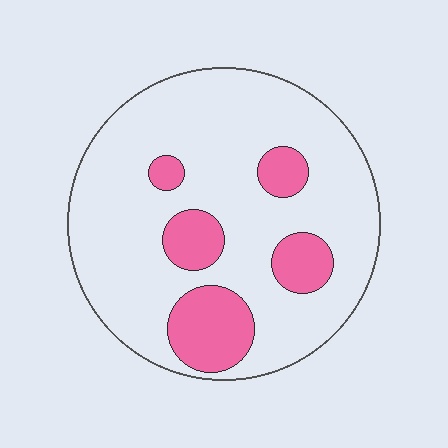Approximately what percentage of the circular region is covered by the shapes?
Approximately 20%.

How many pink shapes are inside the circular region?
5.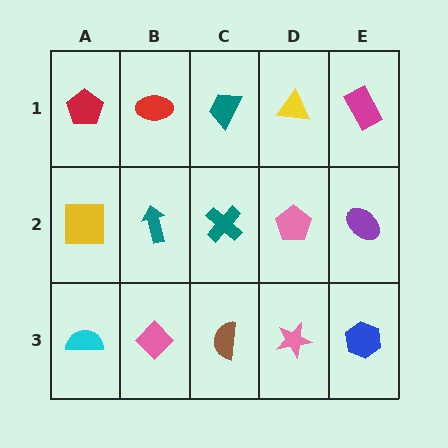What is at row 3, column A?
A cyan semicircle.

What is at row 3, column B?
A pink diamond.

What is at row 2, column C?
A teal cross.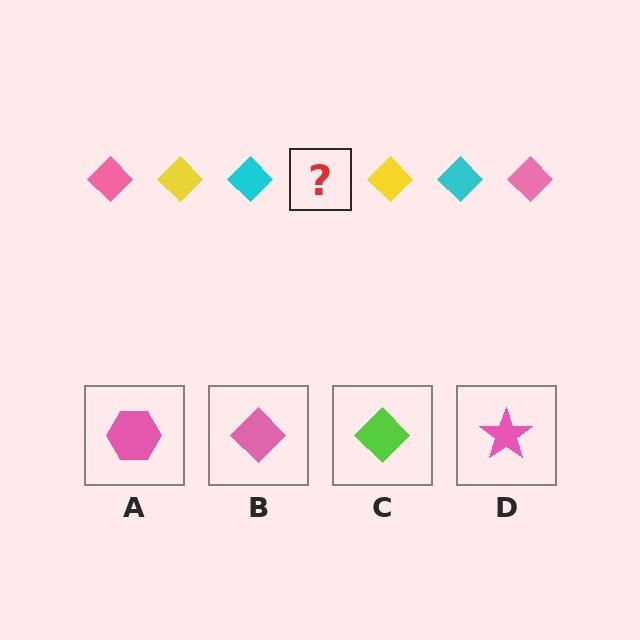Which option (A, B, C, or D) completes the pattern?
B.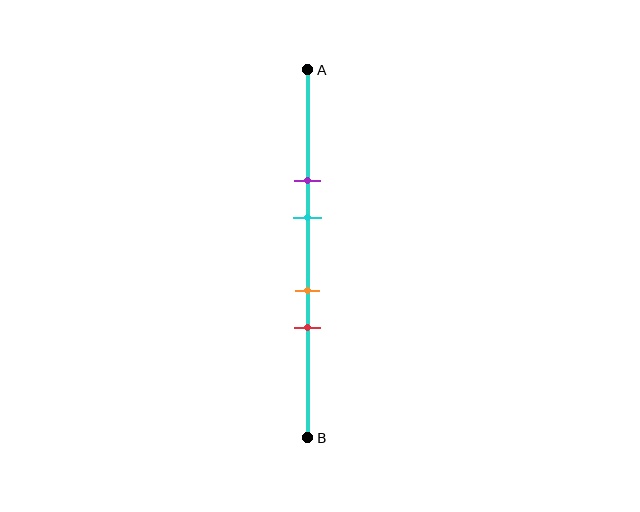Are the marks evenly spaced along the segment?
No, the marks are not evenly spaced.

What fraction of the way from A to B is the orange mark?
The orange mark is approximately 60% (0.6) of the way from A to B.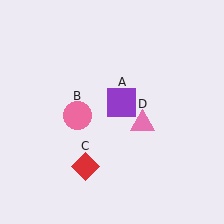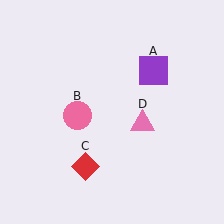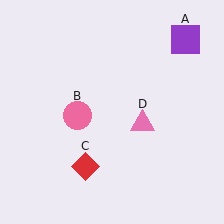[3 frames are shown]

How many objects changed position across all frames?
1 object changed position: purple square (object A).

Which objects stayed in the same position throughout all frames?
Pink circle (object B) and red diamond (object C) and pink triangle (object D) remained stationary.